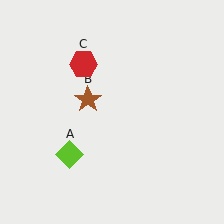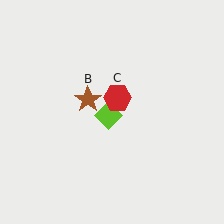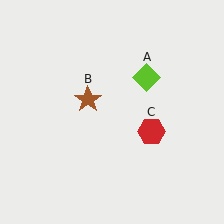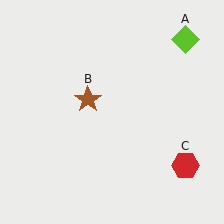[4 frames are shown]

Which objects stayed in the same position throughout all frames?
Brown star (object B) remained stationary.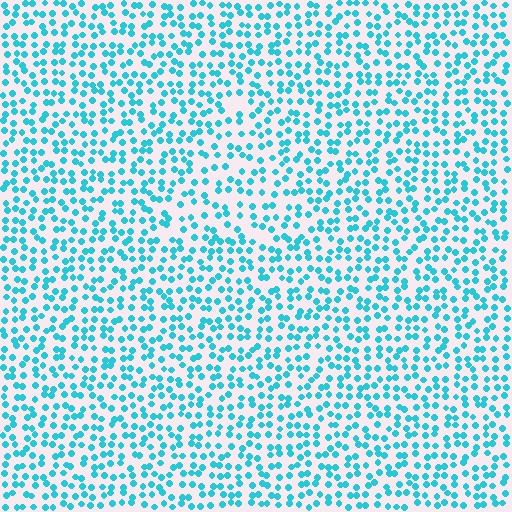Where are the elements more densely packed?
The elements are more densely packed outside the triangle boundary.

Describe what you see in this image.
The image contains small cyan elements arranged at two different densities. A triangle-shaped region is visible where the elements are less densely packed than the surrounding area.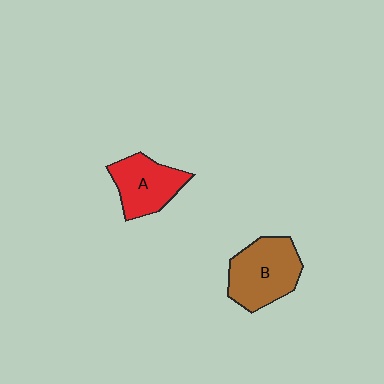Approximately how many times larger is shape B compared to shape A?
Approximately 1.2 times.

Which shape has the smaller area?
Shape A (red).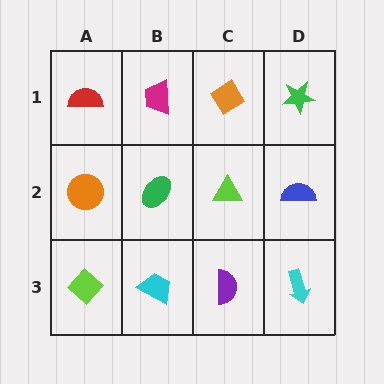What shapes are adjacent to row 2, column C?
An orange diamond (row 1, column C), a purple semicircle (row 3, column C), a green ellipse (row 2, column B), a blue semicircle (row 2, column D).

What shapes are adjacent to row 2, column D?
A green star (row 1, column D), a cyan arrow (row 3, column D), a lime triangle (row 2, column C).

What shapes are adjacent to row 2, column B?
A magenta trapezoid (row 1, column B), a cyan trapezoid (row 3, column B), an orange circle (row 2, column A), a lime triangle (row 2, column C).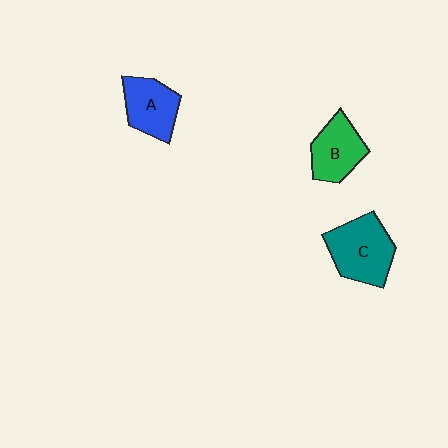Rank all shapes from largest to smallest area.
From largest to smallest: C (teal), A (blue), B (green).